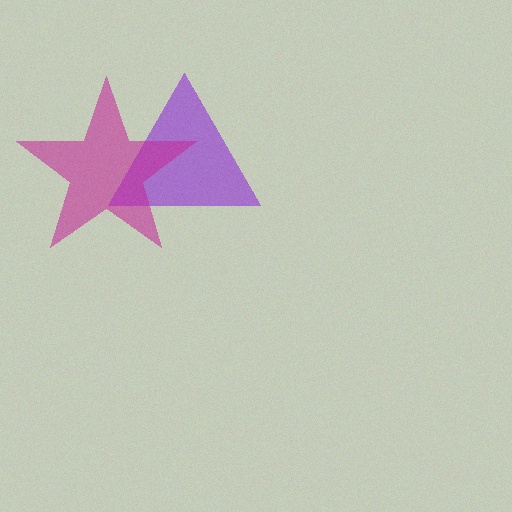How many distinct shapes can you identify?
There are 2 distinct shapes: a purple triangle, a magenta star.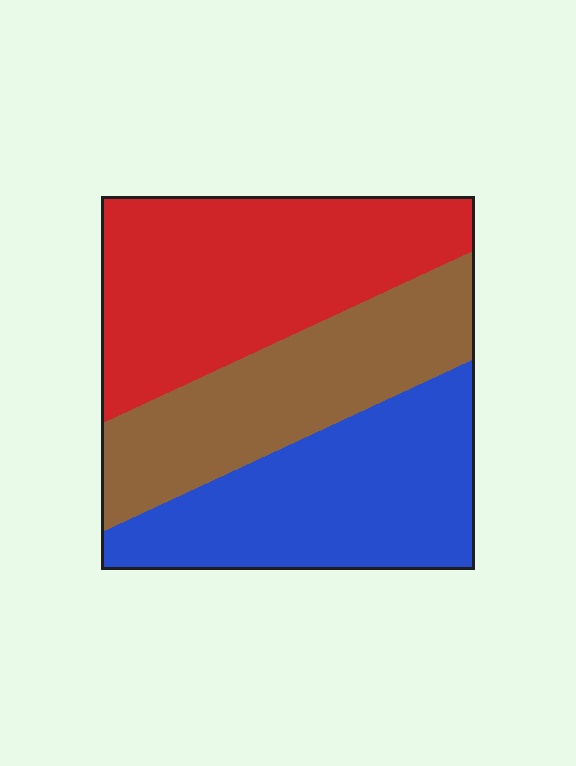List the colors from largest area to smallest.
From largest to smallest: red, blue, brown.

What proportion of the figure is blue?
Blue covers around 35% of the figure.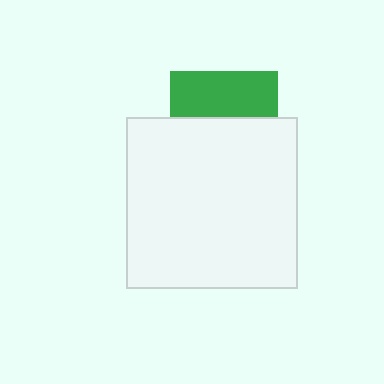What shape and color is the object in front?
The object in front is a white square.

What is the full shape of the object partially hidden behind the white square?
The partially hidden object is a green square.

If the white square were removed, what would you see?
You would see the complete green square.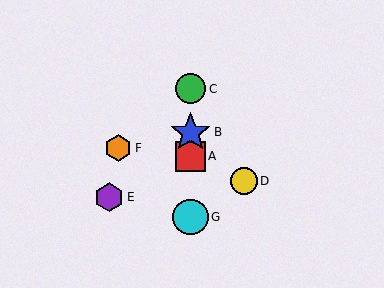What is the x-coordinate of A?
Object A is at x≈190.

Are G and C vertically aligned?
Yes, both are at x≈190.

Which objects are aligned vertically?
Objects A, B, C, G are aligned vertically.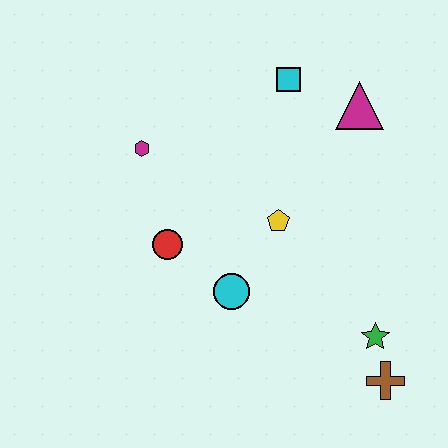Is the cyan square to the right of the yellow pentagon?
Yes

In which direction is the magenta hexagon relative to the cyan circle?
The magenta hexagon is above the cyan circle.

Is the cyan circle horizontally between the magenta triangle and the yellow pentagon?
No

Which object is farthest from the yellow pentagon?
The brown cross is farthest from the yellow pentagon.